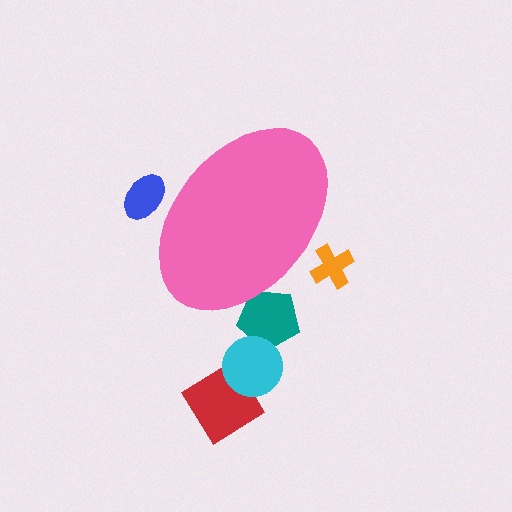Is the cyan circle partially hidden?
No, the cyan circle is fully visible.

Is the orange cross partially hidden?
Yes, the orange cross is partially hidden behind the pink ellipse.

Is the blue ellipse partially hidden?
Yes, the blue ellipse is partially hidden behind the pink ellipse.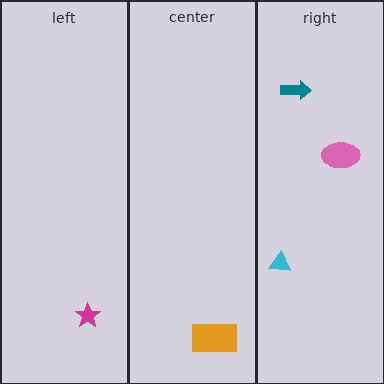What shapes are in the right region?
The cyan triangle, the teal arrow, the pink ellipse.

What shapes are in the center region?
The orange rectangle.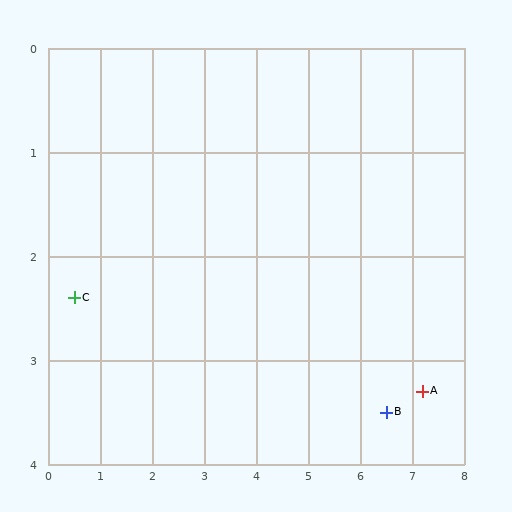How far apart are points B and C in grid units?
Points B and C are about 6.1 grid units apart.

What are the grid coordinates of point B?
Point B is at approximately (6.5, 3.5).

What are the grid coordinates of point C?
Point C is at approximately (0.5, 2.4).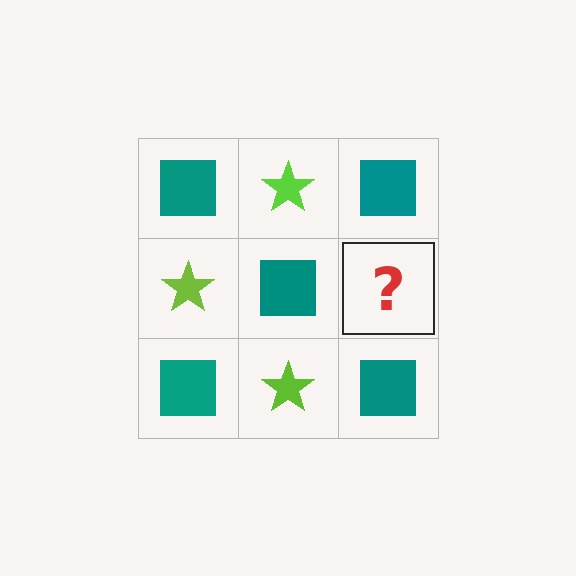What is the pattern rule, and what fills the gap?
The rule is that it alternates teal square and lime star in a checkerboard pattern. The gap should be filled with a lime star.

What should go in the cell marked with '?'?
The missing cell should contain a lime star.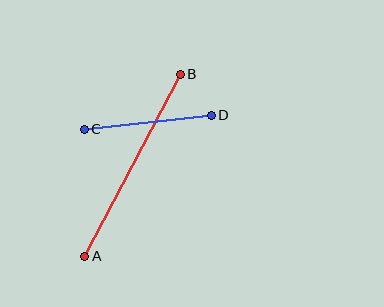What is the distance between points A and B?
The distance is approximately 206 pixels.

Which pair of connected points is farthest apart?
Points A and B are farthest apart.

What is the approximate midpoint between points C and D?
The midpoint is at approximately (148, 122) pixels.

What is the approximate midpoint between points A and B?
The midpoint is at approximately (132, 165) pixels.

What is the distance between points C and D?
The distance is approximately 128 pixels.